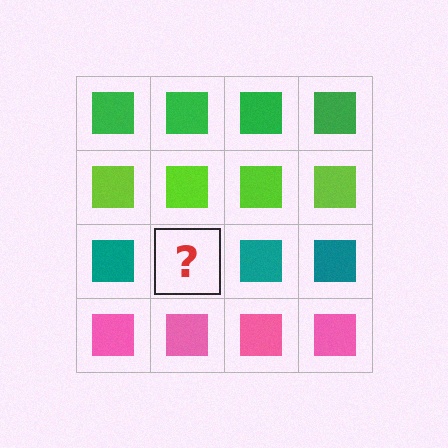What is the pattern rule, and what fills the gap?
The rule is that each row has a consistent color. The gap should be filled with a teal square.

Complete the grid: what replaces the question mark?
The question mark should be replaced with a teal square.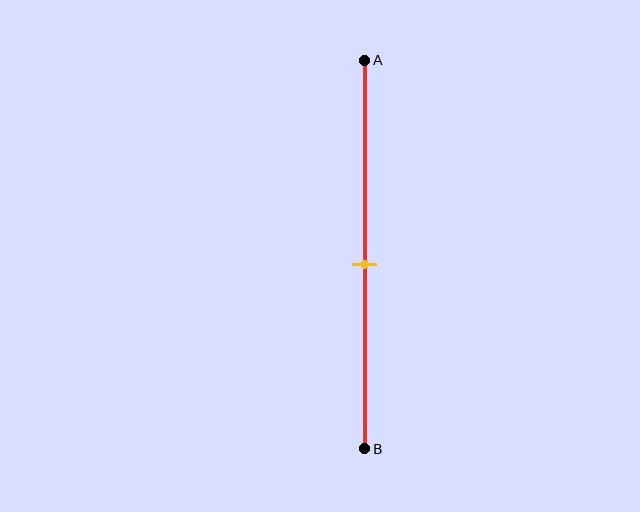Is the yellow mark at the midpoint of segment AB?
Yes, the mark is approximately at the midpoint.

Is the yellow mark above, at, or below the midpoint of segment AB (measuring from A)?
The yellow mark is approximately at the midpoint of segment AB.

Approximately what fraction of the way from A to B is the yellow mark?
The yellow mark is approximately 55% of the way from A to B.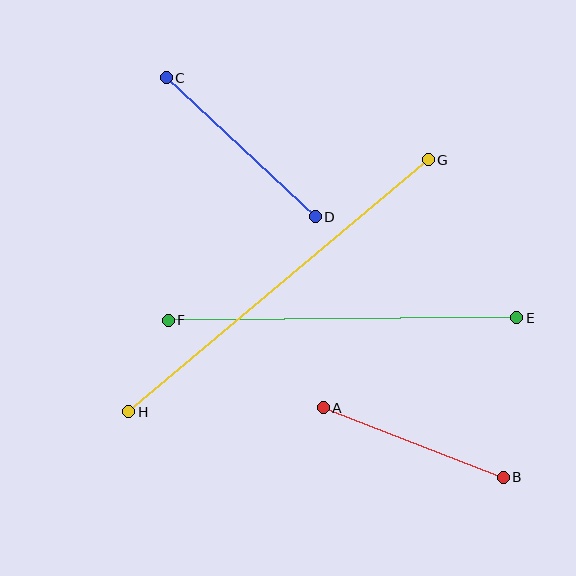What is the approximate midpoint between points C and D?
The midpoint is at approximately (241, 147) pixels.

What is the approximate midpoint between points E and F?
The midpoint is at approximately (343, 319) pixels.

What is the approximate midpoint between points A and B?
The midpoint is at approximately (413, 442) pixels.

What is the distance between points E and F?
The distance is approximately 349 pixels.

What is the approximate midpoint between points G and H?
The midpoint is at approximately (278, 286) pixels.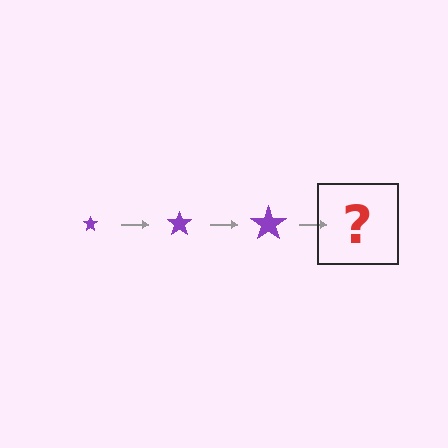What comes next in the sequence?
The next element should be a purple star, larger than the previous one.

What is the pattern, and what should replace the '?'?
The pattern is that the star gets progressively larger each step. The '?' should be a purple star, larger than the previous one.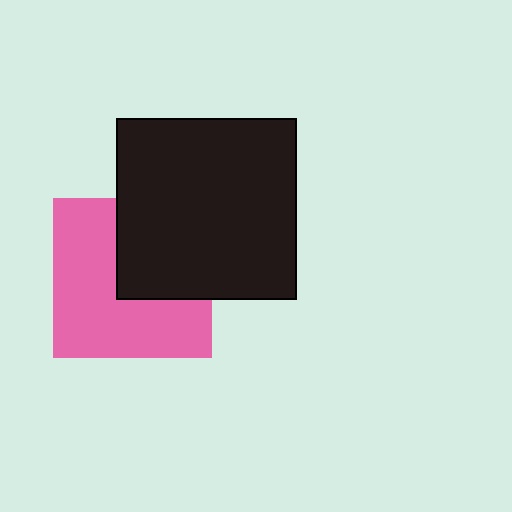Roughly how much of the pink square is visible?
About half of it is visible (roughly 61%).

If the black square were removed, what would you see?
You would see the complete pink square.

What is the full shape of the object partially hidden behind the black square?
The partially hidden object is a pink square.